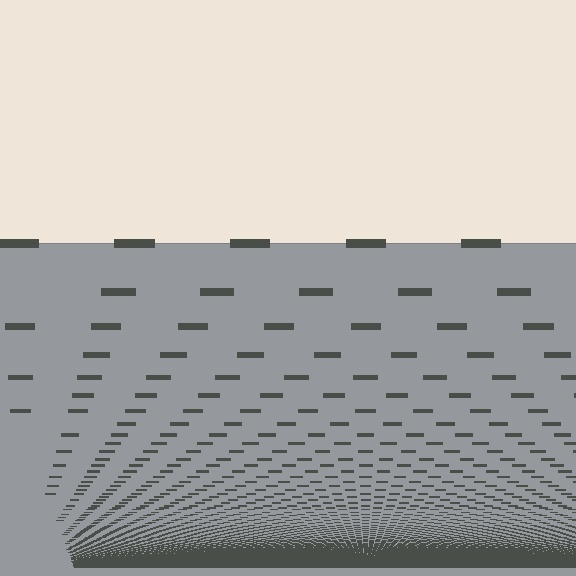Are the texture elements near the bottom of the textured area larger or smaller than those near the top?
Smaller. The gradient is inverted — elements near the bottom are smaller and denser.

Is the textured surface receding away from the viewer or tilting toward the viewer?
The surface appears to tilt toward the viewer. Texture elements get larger and sparser toward the top.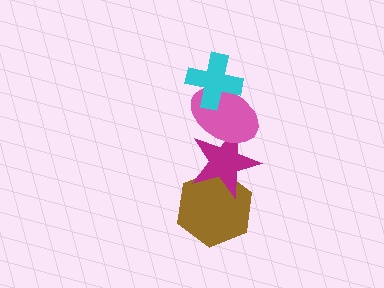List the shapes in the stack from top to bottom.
From top to bottom: the cyan cross, the pink ellipse, the magenta star, the brown hexagon.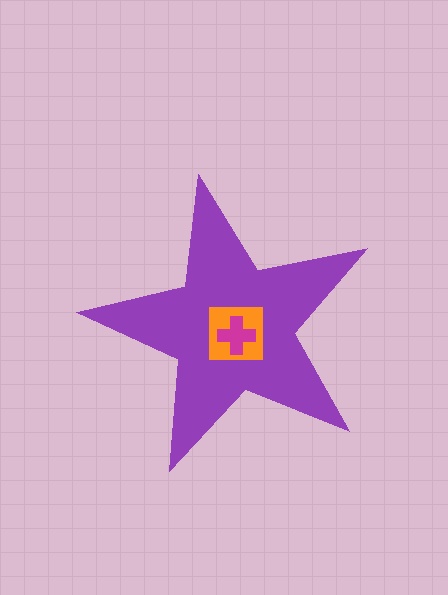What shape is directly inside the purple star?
The orange square.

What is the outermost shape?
The purple star.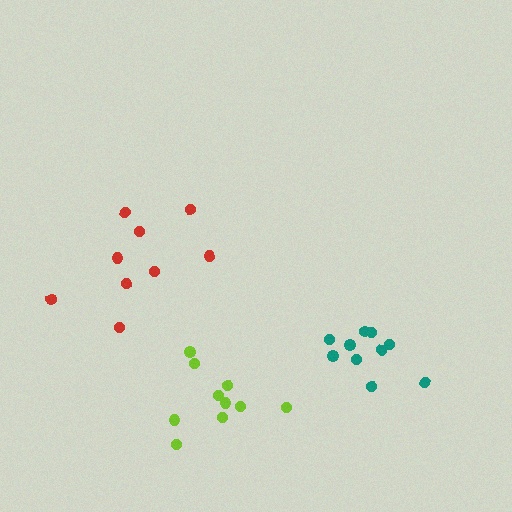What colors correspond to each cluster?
The clusters are colored: teal, red, lime.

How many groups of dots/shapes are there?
There are 3 groups.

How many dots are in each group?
Group 1: 10 dots, Group 2: 9 dots, Group 3: 10 dots (29 total).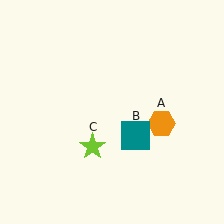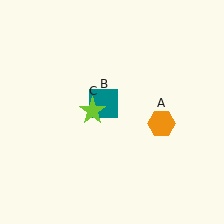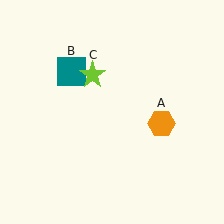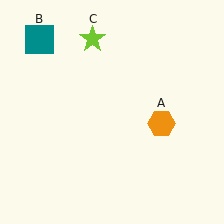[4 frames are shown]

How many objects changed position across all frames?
2 objects changed position: teal square (object B), lime star (object C).